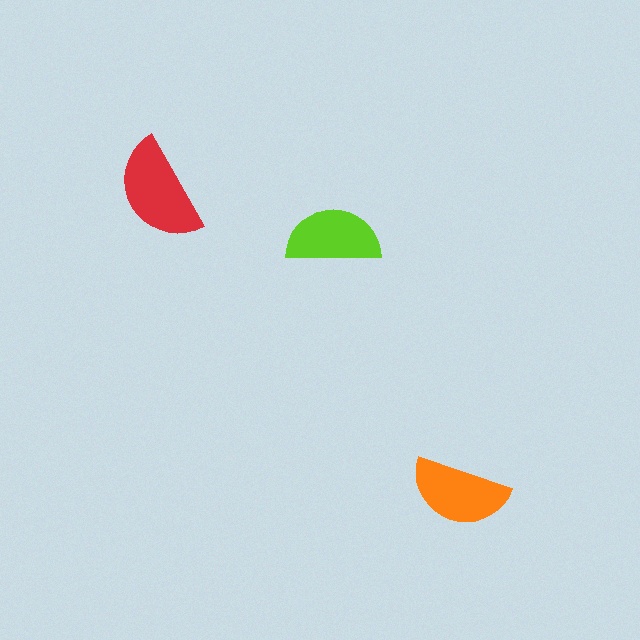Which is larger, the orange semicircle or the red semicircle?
The red one.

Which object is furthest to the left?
The red semicircle is leftmost.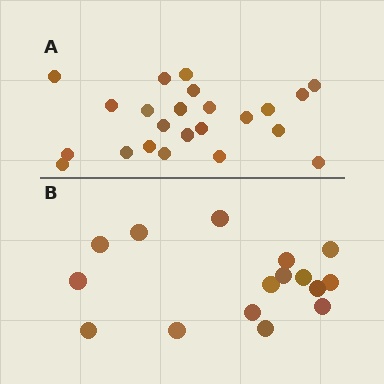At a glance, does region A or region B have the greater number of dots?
Region A (the top region) has more dots.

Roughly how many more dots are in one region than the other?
Region A has roughly 8 or so more dots than region B.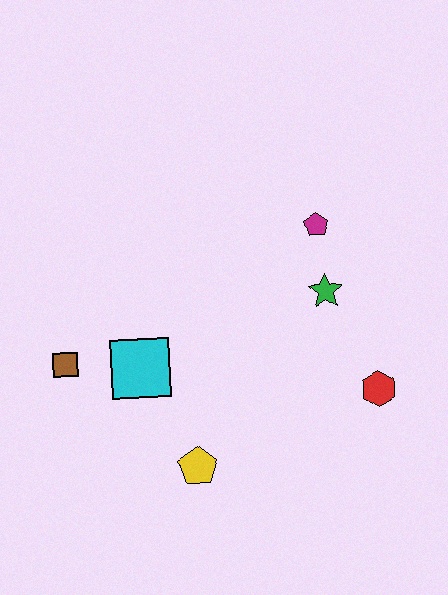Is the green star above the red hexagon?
Yes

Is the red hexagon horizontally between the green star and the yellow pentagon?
No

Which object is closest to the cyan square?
The brown square is closest to the cyan square.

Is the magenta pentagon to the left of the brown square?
No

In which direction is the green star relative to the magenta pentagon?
The green star is below the magenta pentagon.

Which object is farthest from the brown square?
The red hexagon is farthest from the brown square.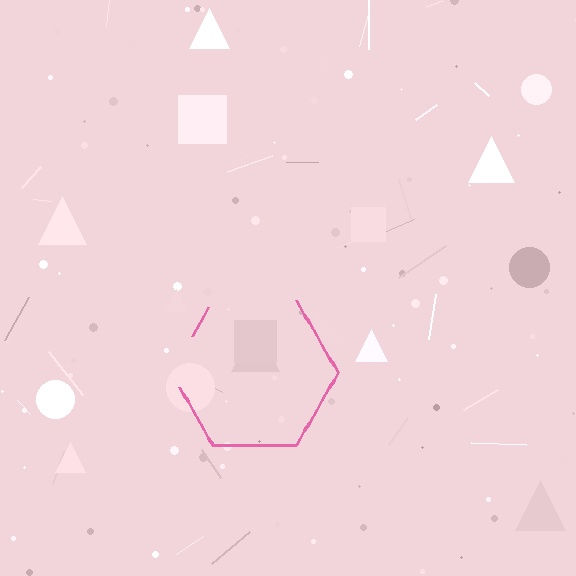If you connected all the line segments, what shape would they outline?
They would outline a hexagon.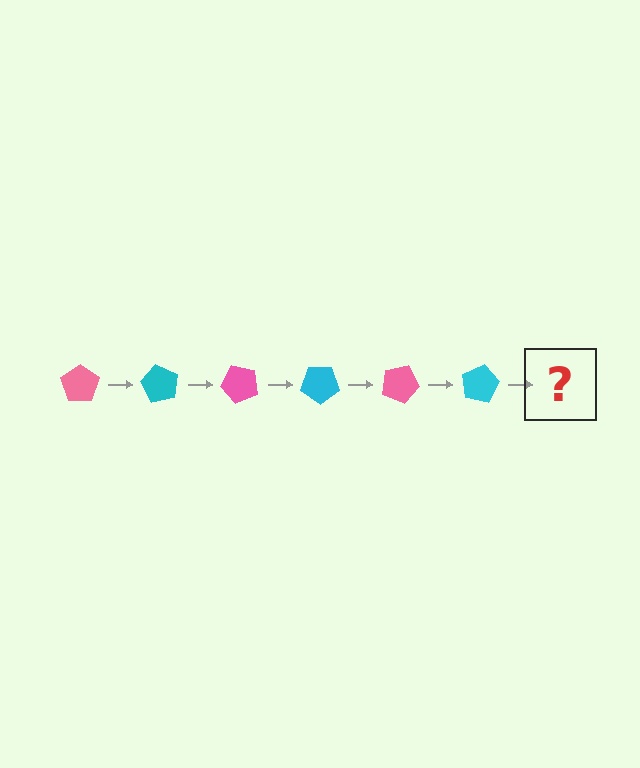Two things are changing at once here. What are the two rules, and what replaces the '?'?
The two rules are that it rotates 60 degrees each step and the color cycles through pink and cyan. The '?' should be a pink pentagon, rotated 360 degrees from the start.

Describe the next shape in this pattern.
It should be a pink pentagon, rotated 360 degrees from the start.